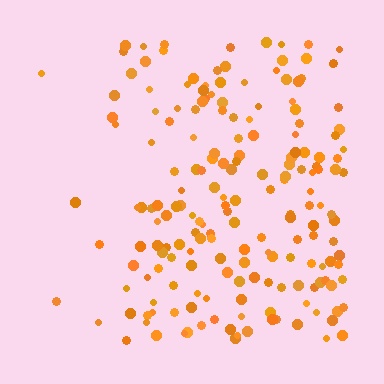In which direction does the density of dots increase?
From left to right, with the right side densest.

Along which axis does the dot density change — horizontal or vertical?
Horizontal.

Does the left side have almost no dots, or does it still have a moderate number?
Still a moderate number, just noticeably fewer than the right.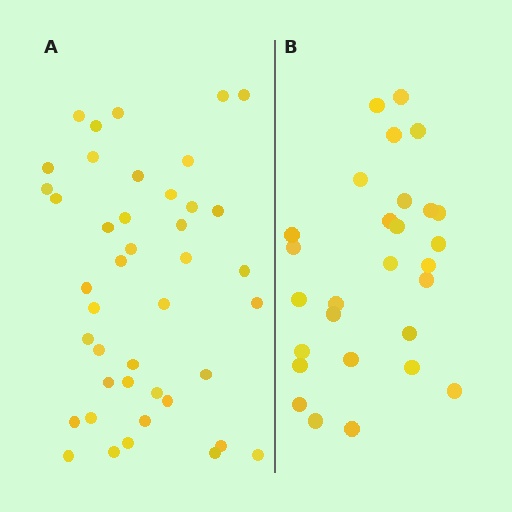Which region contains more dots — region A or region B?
Region A (the left region) has more dots.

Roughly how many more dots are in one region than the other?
Region A has approximately 15 more dots than region B.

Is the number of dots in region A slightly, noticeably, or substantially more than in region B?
Region A has substantially more. The ratio is roughly 1.5 to 1.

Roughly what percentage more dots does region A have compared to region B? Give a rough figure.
About 50% more.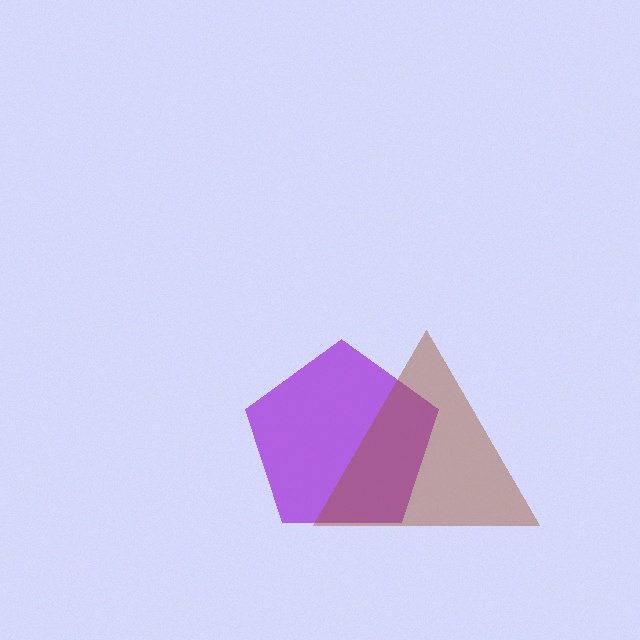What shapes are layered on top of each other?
The layered shapes are: a purple pentagon, a brown triangle.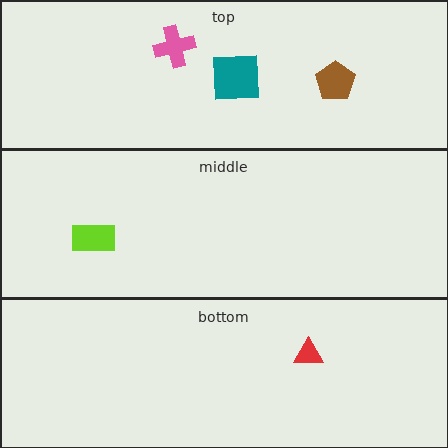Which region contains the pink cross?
The top region.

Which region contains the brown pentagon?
The top region.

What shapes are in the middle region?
The lime rectangle.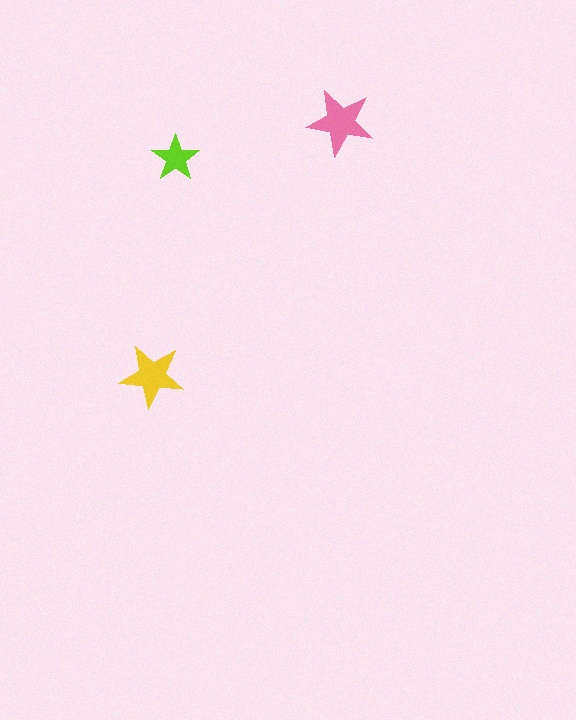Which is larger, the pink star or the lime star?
The pink one.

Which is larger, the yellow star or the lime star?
The yellow one.